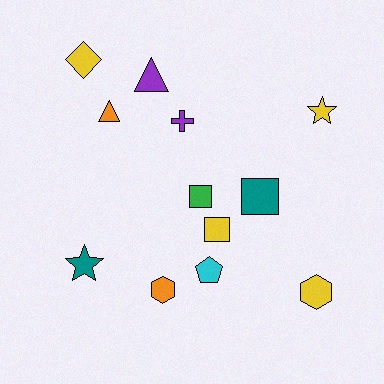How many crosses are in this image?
There is 1 cross.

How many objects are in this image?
There are 12 objects.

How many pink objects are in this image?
There are no pink objects.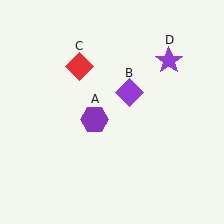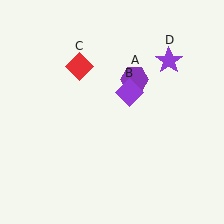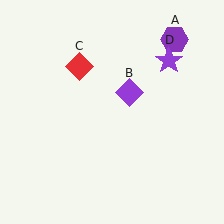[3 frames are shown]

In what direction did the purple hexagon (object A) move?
The purple hexagon (object A) moved up and to the right.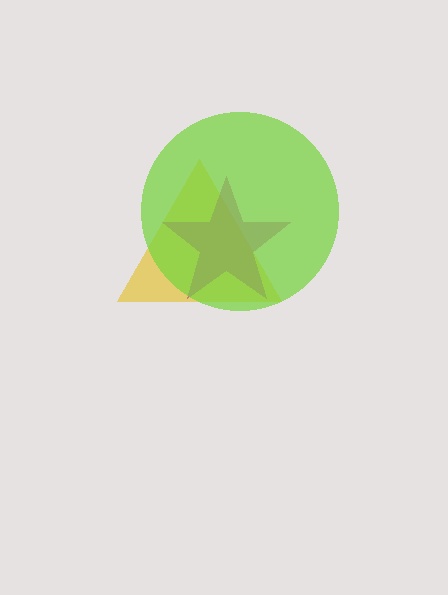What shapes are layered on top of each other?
The layered shapes are: a yellow triangle, a magenta star, a lime circle.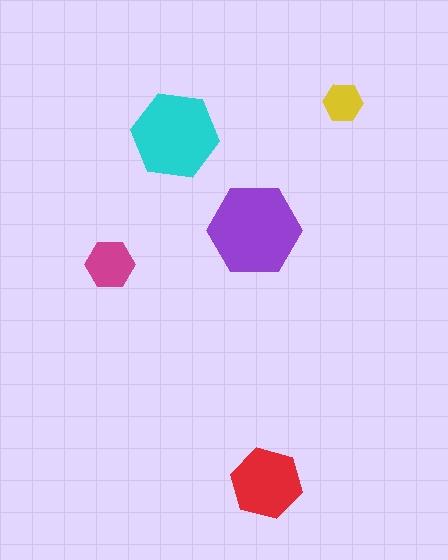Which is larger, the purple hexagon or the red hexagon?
The purple one.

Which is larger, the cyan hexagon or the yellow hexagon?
The cyan one.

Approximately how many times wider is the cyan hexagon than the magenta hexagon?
About 2 times wider.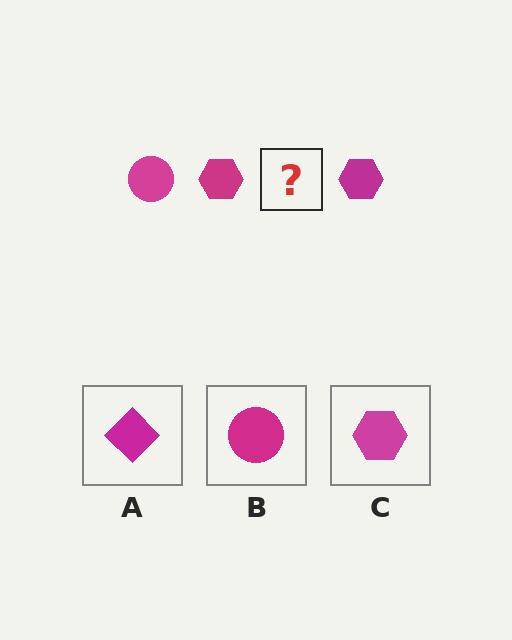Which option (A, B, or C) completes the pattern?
B.